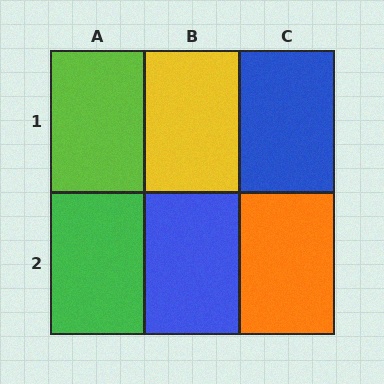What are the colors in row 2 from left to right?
Green, blue, orange.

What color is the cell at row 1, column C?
Blue.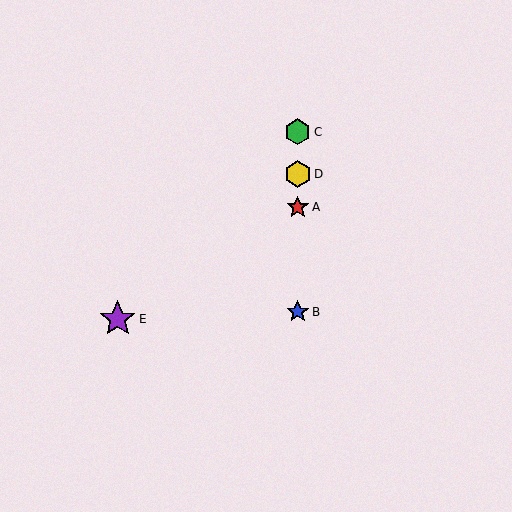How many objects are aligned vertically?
4 objects (A, B, C, D) are aligned vertically.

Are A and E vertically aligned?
No, A is at x≈298 and E is at x≈118.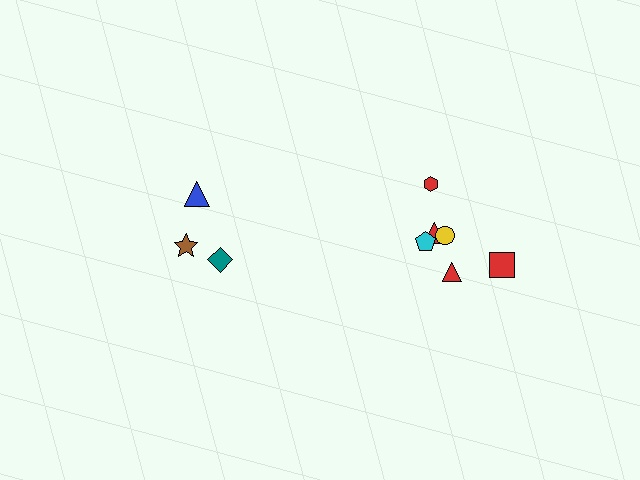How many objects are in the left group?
There are 3 objects.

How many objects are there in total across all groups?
There are 9 objects.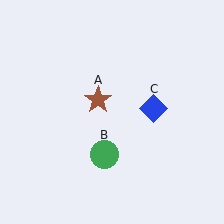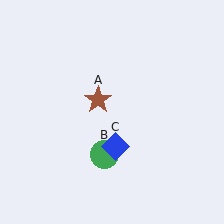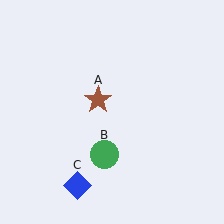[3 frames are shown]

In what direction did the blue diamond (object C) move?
The blue diamond (object C) moved down and to the left.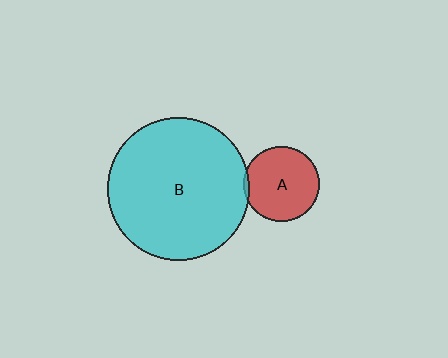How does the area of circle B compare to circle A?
Approximately 3.5 times.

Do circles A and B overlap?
Yes.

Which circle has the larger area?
Circle B (cyan).